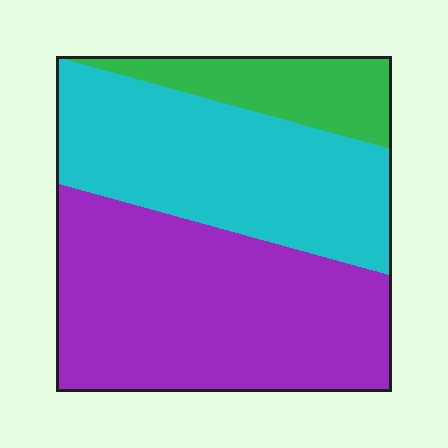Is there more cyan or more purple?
Purple.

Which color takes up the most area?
Purple, at roughly 50%.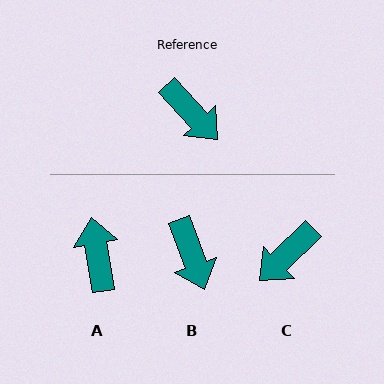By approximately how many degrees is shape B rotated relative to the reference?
Approximately 23 degrees clockwise.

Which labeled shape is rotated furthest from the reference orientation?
A, about 147 degrees away.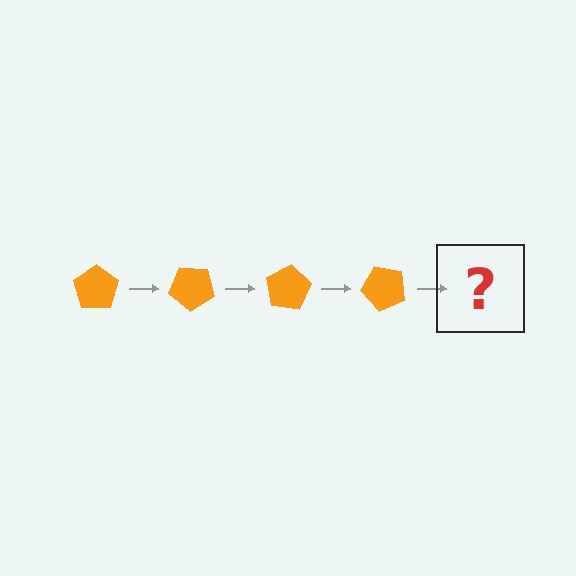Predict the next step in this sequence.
The next step is an orange pentagon rotated 160 degrees.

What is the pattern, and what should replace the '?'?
The pattern is that the pentagon rotates 40 degrees each step. The '?' should be an orange pentagon rotated 160 degrees.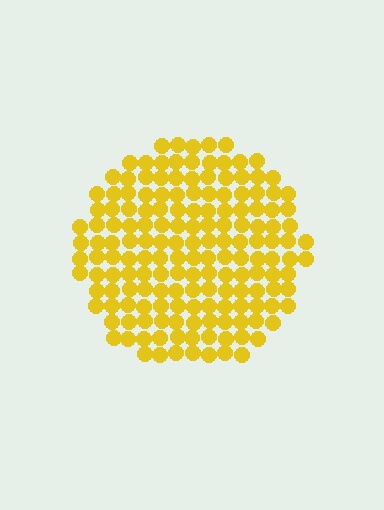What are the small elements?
The small elements are circles.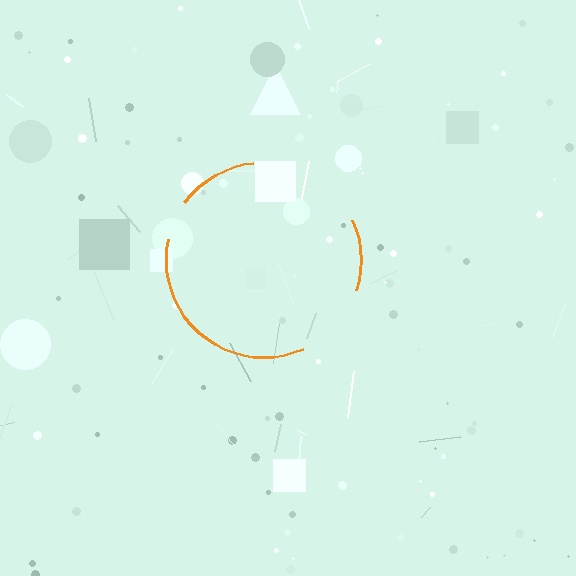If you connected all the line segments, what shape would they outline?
They would outline a circle.